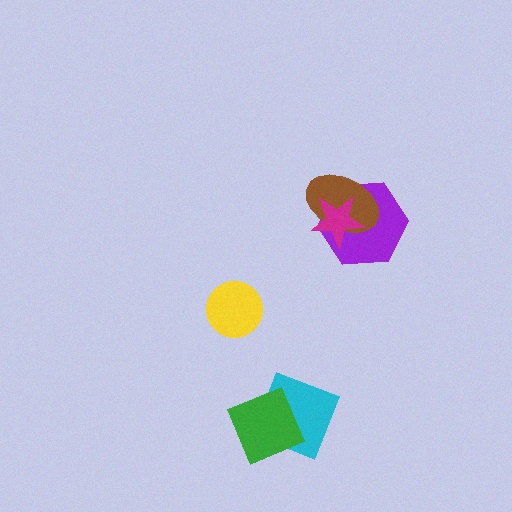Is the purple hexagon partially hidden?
Yes, it is partially covered by another shape.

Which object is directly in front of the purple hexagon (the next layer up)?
The brown ellipse is directly in front of the purple hexagon.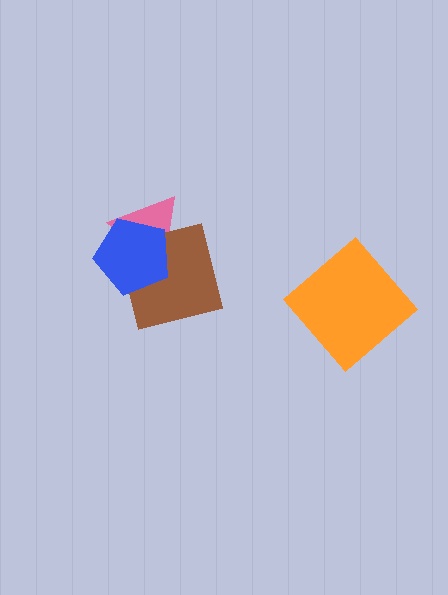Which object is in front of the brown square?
The blue pentagon is in front of the brown square.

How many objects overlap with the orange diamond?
0 objects overlap with the orange diamond.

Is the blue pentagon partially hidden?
No, no other shape covers it.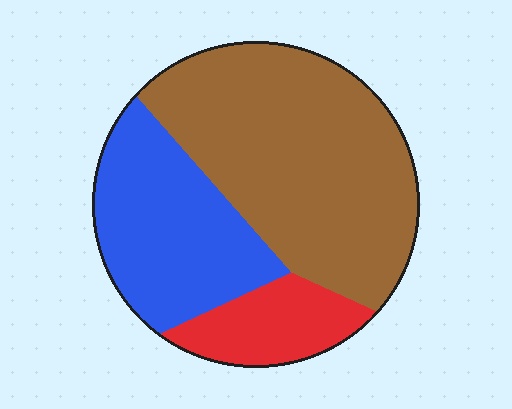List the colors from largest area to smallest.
From largest to smallest: brown, blue, red.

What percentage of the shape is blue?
Blue covers about 30% of the shape.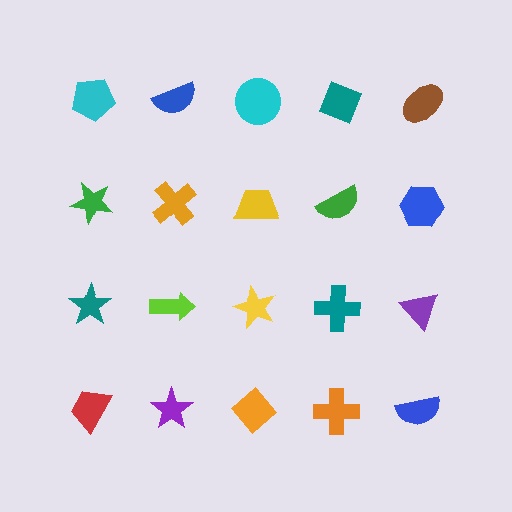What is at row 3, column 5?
A purple triangle.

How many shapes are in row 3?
5 shapes.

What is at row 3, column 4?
A teal cross.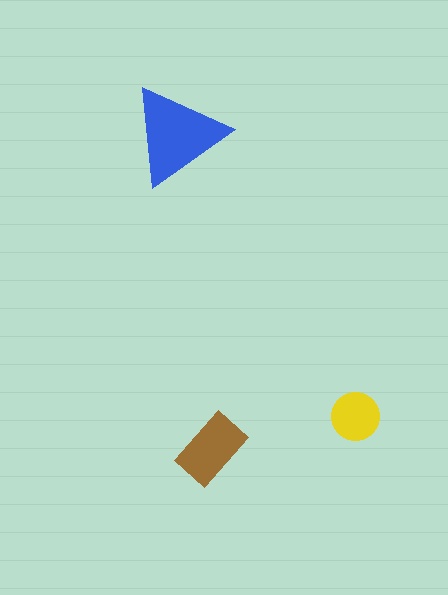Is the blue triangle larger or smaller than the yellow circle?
Larger.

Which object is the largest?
The blue triangle.